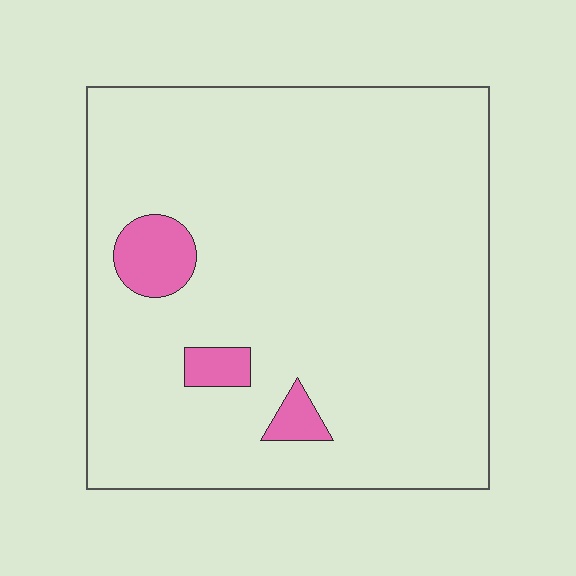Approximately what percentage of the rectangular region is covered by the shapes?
Approximately 5%.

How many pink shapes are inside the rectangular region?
3.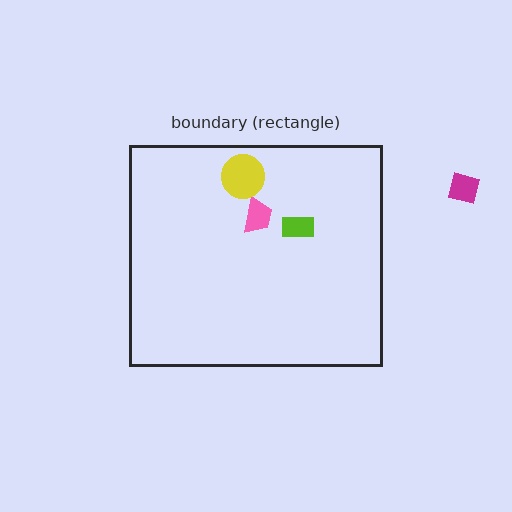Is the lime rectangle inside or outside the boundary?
Inside.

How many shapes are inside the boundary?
3 inside, 1 outside.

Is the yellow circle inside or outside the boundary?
Inside.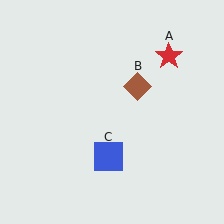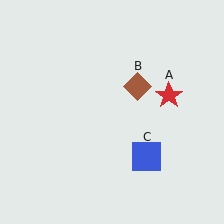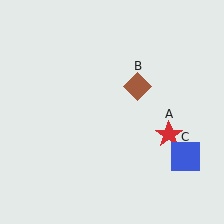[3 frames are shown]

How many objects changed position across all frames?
2 objects changed position: red star (object A), blue square (object C).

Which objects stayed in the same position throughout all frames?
Brown diamond (object B) remained stationary.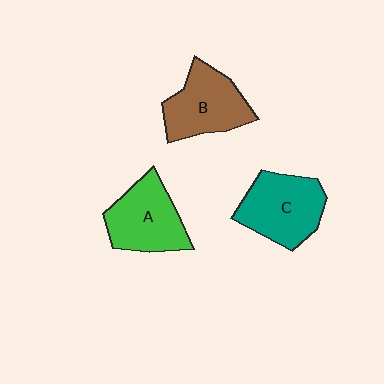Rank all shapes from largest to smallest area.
From largest to smallest: C (teal), A (green), B (brown).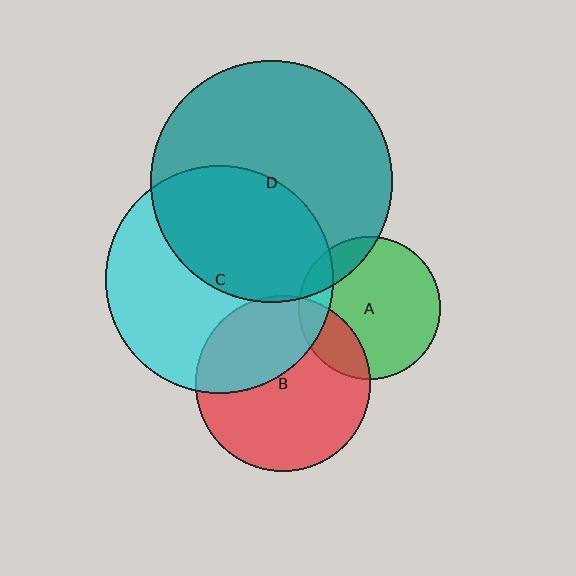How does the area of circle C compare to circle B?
Approximately 1.7 times.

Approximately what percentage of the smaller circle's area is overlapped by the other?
Approximately 35%.